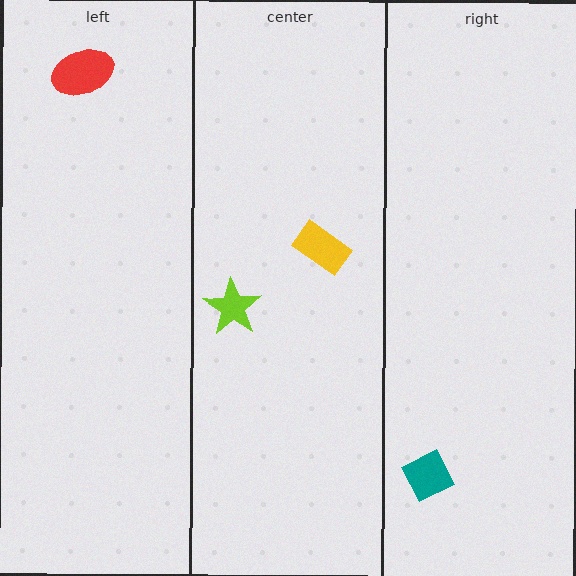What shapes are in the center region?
The yellow rectangle, the lime star.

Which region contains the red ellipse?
The left region.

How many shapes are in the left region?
1.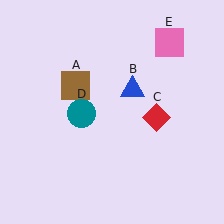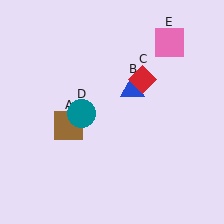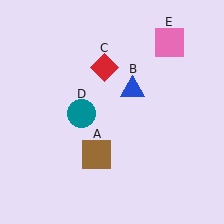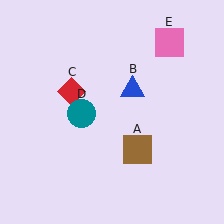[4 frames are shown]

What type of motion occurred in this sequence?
The brown square (object A), red diamond (object C) rotated counterclockwise around the center of the scene.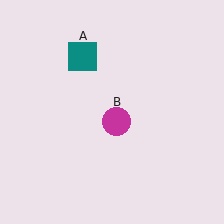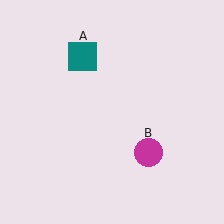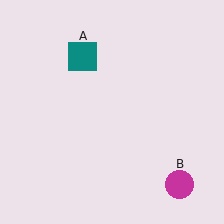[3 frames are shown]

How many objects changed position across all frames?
1 object changed position: magenta circle (object B).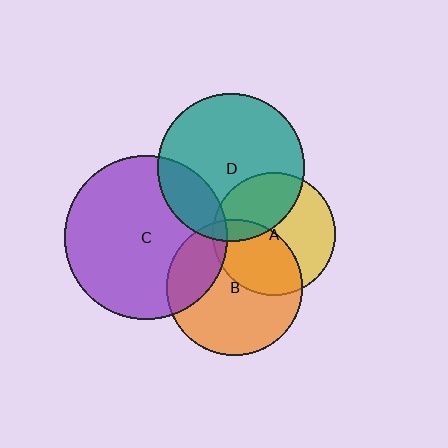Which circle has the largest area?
Circle C (purple).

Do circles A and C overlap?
Yes.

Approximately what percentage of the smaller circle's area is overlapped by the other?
Approximately 5%.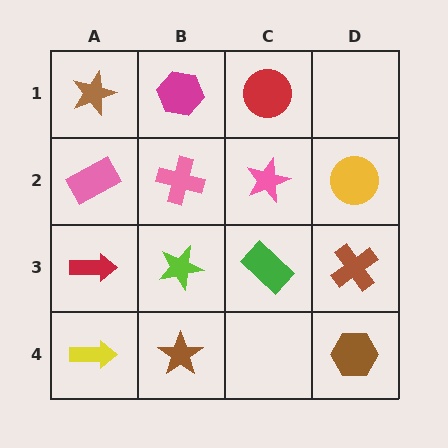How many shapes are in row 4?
3 shapes.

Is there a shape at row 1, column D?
No, that cell is empty.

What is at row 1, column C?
A red circle.